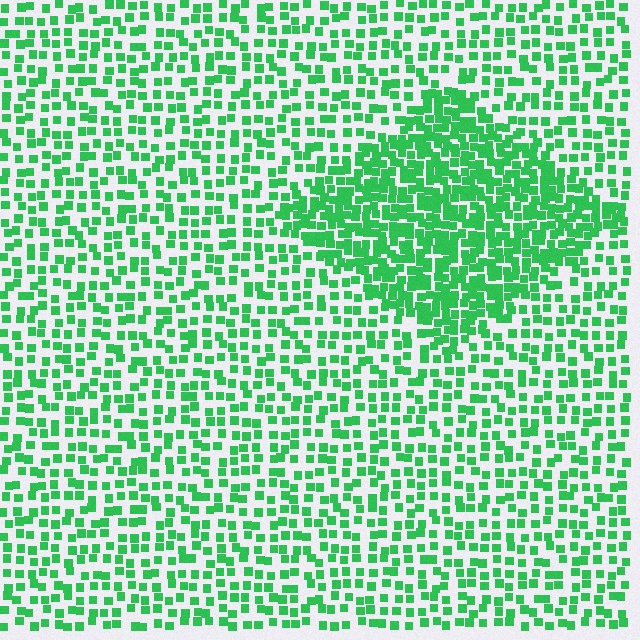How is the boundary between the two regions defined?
The boundary is defined by a change in element density (approximately 2.0x ratio). All elements are the same color, size, and shape.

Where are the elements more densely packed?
The elements are more densely packed inside the diamond boundary.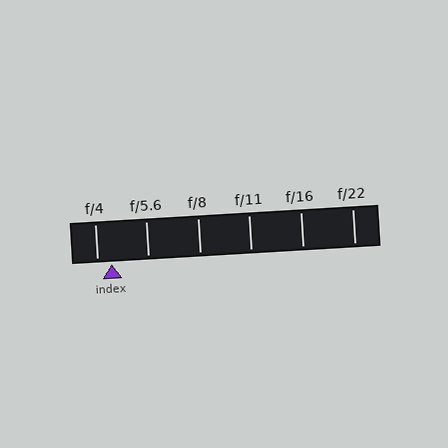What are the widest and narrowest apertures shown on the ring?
The widest aperture shown is f/4 and the narrowest is f/22.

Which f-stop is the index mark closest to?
The index mark is closest to f/4.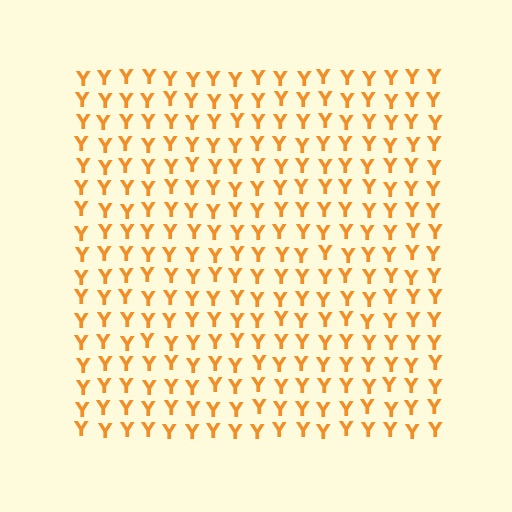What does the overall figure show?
The overall figure shows a square.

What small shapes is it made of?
It is made of small letter Y's.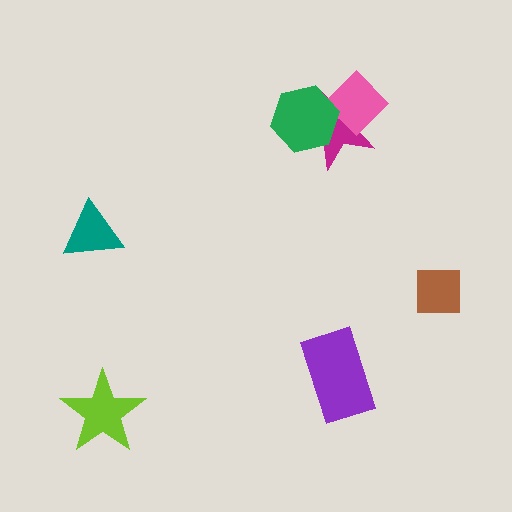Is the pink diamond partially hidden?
Yes, it is partially covered by another shape.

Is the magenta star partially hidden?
Yes, it is partially covered by another shape.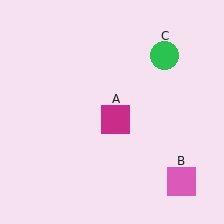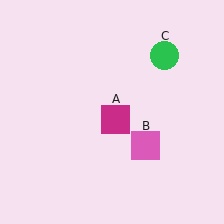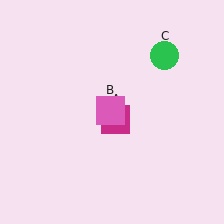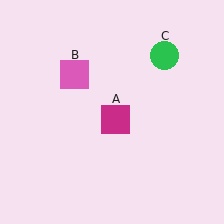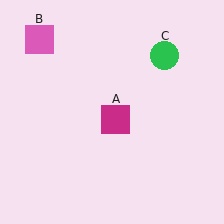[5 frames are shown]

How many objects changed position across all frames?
1 object changed position: pink square (object B).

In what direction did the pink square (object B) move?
The pink square (object B) moved up and to the left.